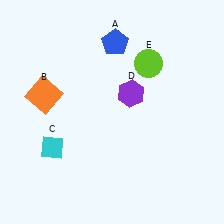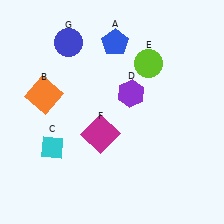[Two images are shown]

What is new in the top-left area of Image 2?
A blue circle (G) was added in the top-left area of Image 2.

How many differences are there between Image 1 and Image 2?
There are 2 differences between the two images.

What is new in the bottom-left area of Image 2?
A magenta square (F) was added in the bottom-left area of Image 2.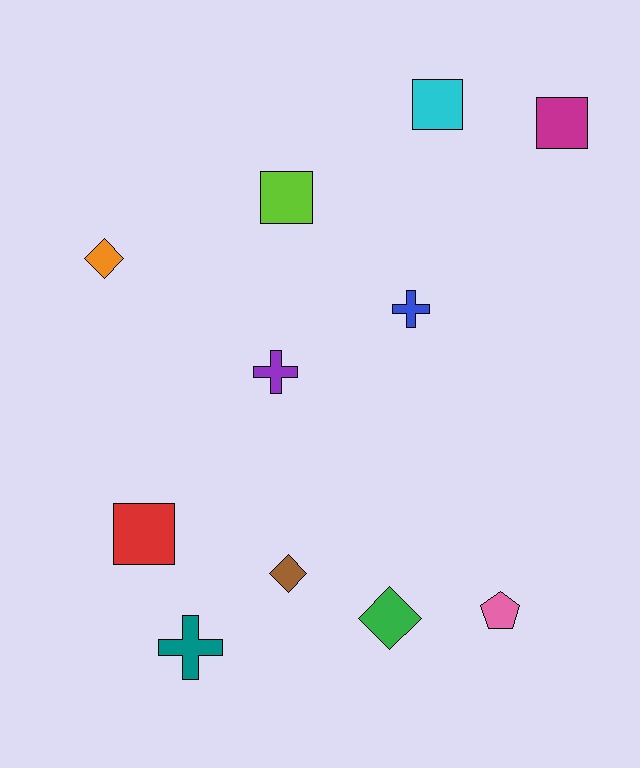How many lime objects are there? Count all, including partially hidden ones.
There is 1 lime object.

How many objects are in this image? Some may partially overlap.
There are 11 objects.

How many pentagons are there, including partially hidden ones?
There is 1 pentagon.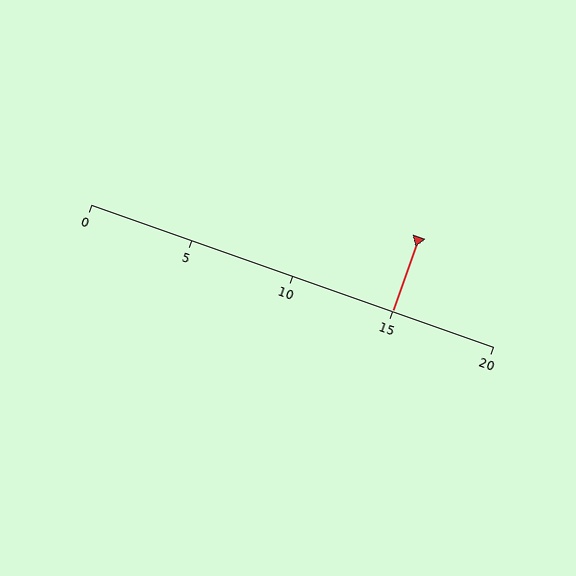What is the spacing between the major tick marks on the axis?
The major ticks are spaced 5 apart.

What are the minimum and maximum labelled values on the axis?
The axis runs from 0 to 20.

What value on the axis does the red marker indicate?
The marker indicates approximately 15.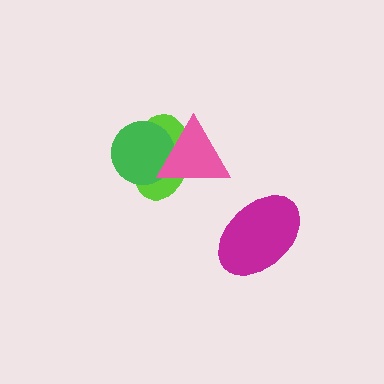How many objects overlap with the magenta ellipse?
0 objects overlap with the magenta ellipse.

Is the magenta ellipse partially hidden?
No, no other shape covers it.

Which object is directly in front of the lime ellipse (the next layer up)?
The green circle is directly in front of the lime ellipse.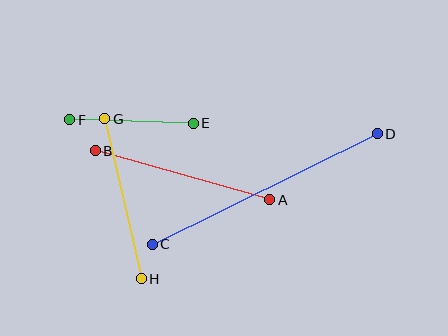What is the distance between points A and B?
The distance is approximately 181 pixels.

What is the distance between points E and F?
The distance is approximately 124 pixels.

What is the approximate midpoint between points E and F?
The midpoint is at approximately (131, 122) pixels.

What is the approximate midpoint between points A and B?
The midpoint is at approximately (183, 175) pixels.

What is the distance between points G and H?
The distance is approximately 164 pixels.